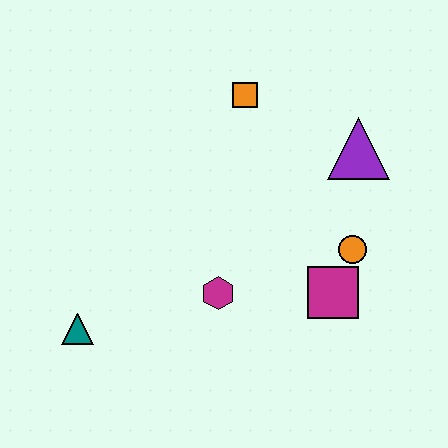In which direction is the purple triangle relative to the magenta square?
The purple triangle is above the magenta square.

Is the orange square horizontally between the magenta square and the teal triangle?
Yes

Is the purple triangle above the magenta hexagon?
Yes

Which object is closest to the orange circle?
The magenta square is closest to the orange circle.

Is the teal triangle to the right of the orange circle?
No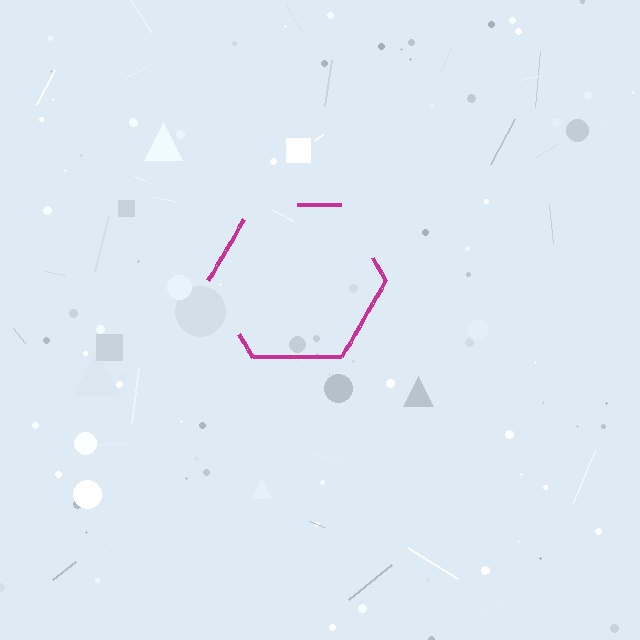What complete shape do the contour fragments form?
The contour fragments form a hexagon.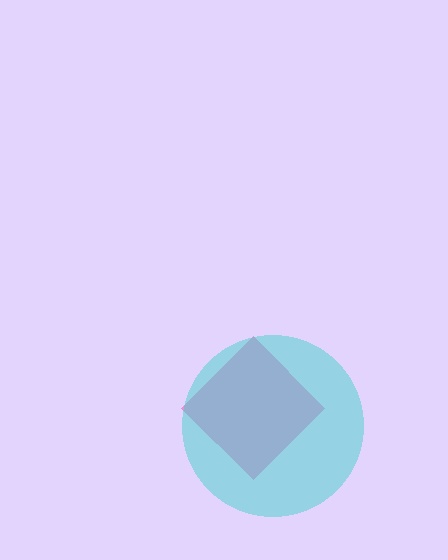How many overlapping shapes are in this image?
There are 2 overlapping shapes in the image.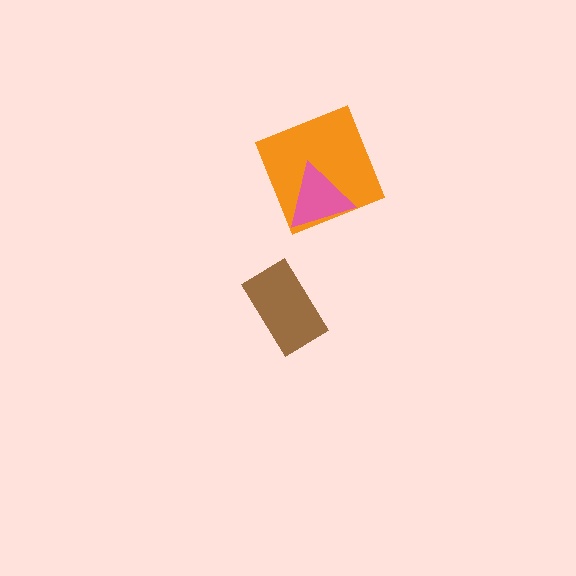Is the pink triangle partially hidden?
No, no other shape covers it.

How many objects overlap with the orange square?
1 object overlaps with the orange square.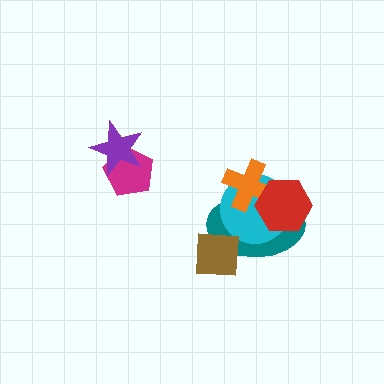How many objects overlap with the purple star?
1 object overlaps with the purple star.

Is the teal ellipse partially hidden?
Yes, it is partially covered by another shape.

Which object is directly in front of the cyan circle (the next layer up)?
The orange cross is directly in front of the cyan circle.